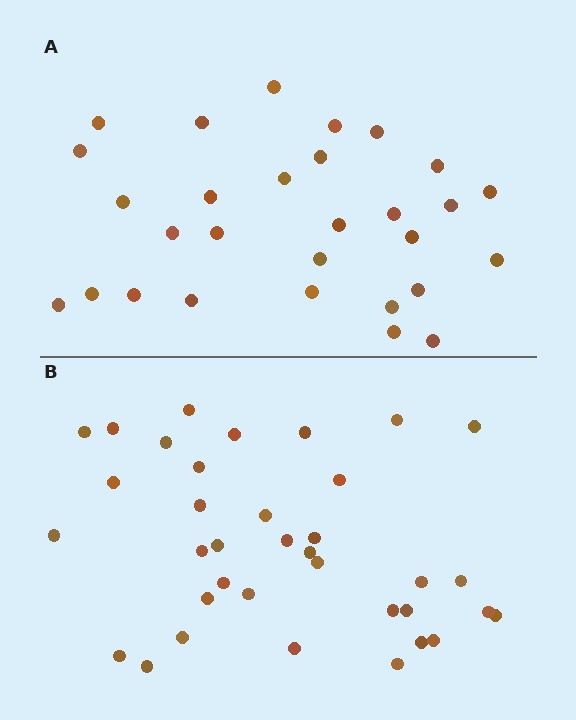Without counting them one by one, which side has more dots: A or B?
Region B (the bottom region) has more dots.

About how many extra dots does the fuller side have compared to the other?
Region B has roughly 8 or so more dots than region A.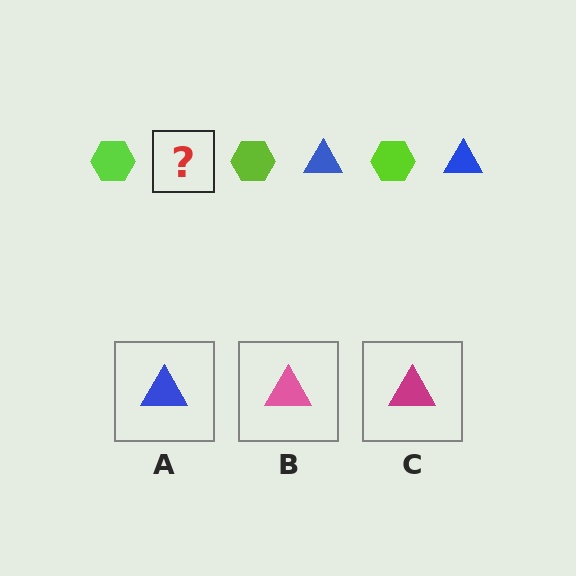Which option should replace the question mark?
Option A.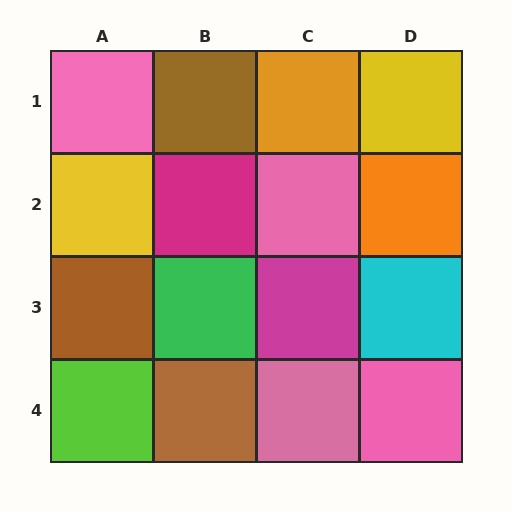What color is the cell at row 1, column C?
Orange.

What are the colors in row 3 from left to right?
Brown, green, magenta, cyan.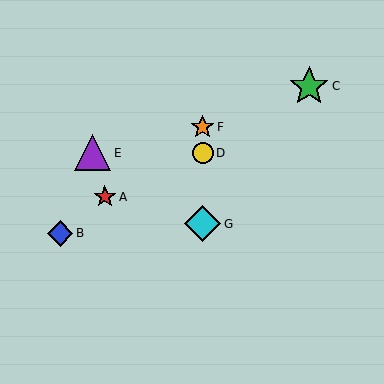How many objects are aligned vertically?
3 objects (D, F, G) are aligned vertically.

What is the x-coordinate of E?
Object E is at x≈93.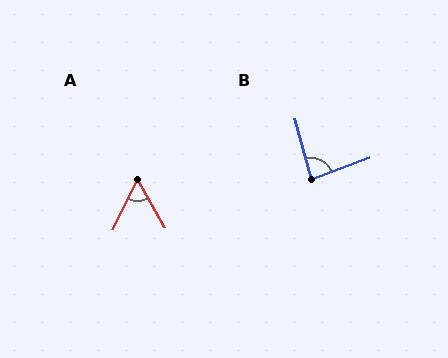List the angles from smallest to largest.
A (55°), B (85°).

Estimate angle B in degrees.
Approximately 85 degrees.